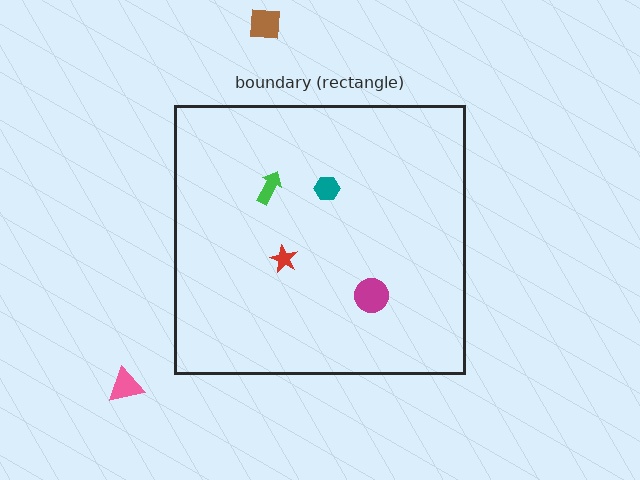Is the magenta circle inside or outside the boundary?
Inside.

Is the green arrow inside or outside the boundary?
Inside.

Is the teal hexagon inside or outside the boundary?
Inside.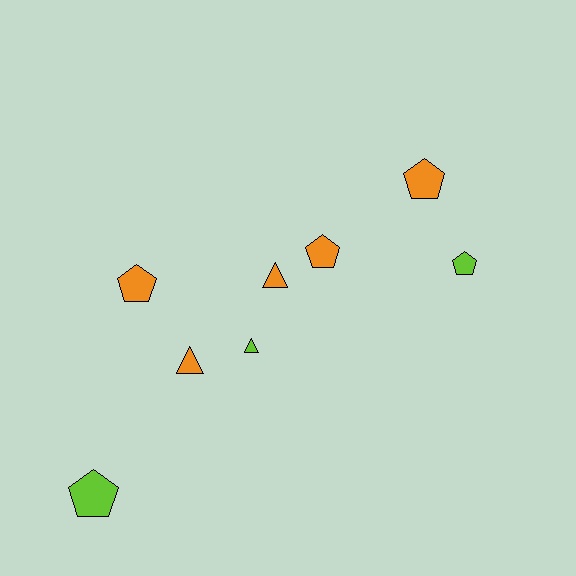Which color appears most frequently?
Orange, with 5 objects.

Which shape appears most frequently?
Pentagon, with 5 objects.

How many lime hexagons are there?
There are no lime hexagons.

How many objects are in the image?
There are 8 objects.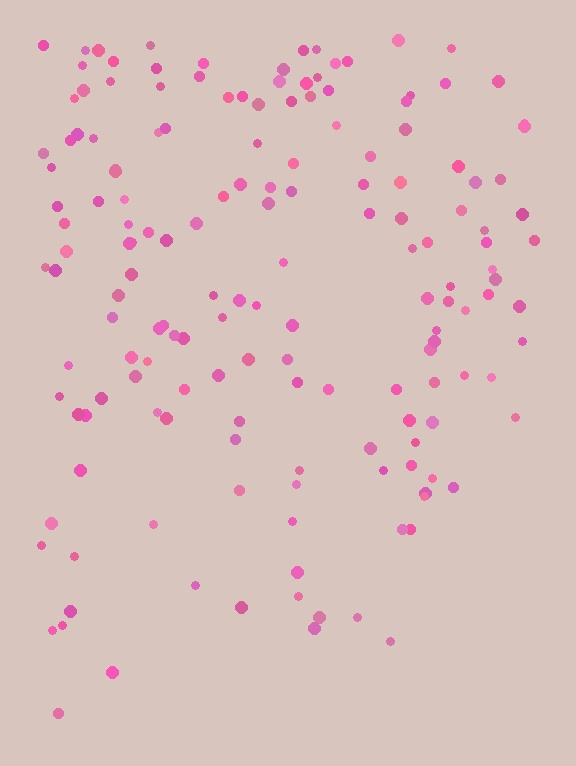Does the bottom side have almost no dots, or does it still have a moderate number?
Still a moderate number, just noticeably fewer than the top.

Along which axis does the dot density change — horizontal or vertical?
Vertical.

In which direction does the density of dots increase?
From bottom to top, with the top side densest.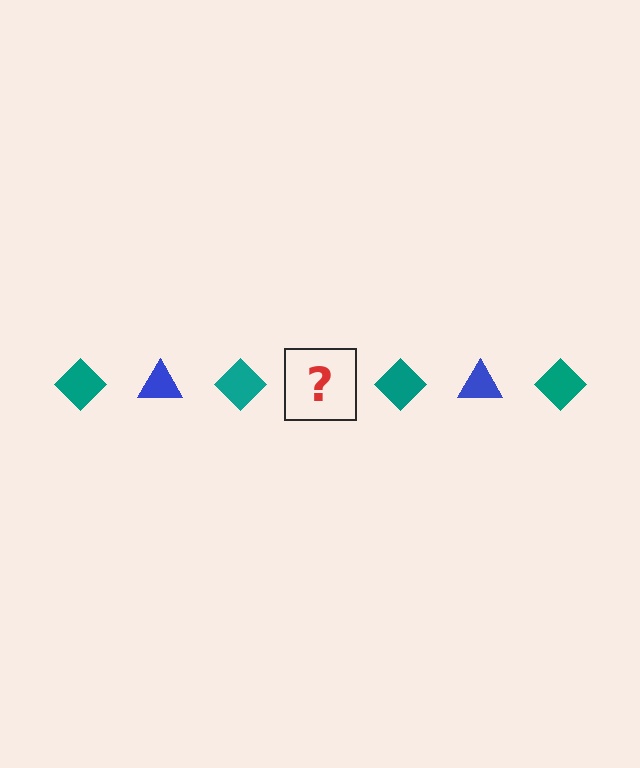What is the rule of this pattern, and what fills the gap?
The rule is that the pattern alternates between teal diamond and blue triangle. The gap should be filled with a blue triangle.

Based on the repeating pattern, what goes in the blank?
The blank should be a blue triangle.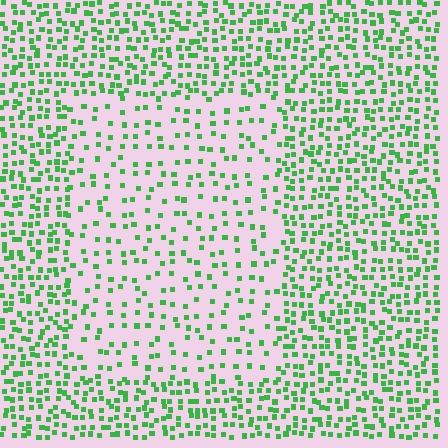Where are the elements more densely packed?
The elements are more densely packed outside the rectangle boundary.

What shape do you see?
I see a rectangle.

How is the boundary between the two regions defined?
The boundary is defined by a change in element density (approximately 2.1x ratio). All elements are the same color, size, and shape.